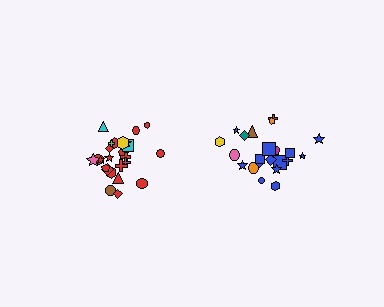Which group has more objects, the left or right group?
The left group.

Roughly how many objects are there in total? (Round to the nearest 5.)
Roughly 45 objects in total.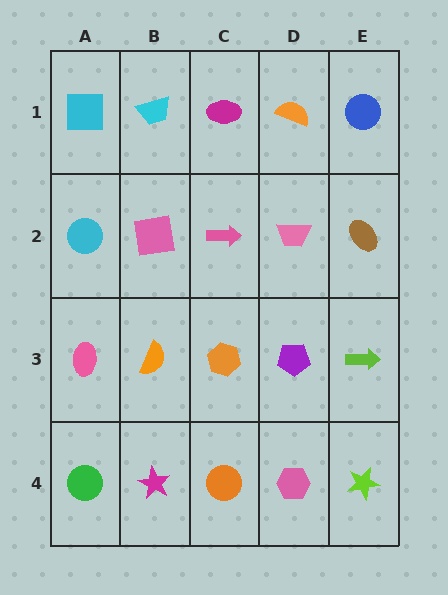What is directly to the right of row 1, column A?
A cyan trapezoid.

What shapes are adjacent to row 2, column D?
An orange semicircle (row 1, column D), a purple pentagon (row 3, column D), a pink arrow (row 2, column C), a brown ellipse (row 2, column E).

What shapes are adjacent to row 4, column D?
A purple pentagon (row 3, column D), an orange circle (row 4, column C), a lime star (row 4, column E).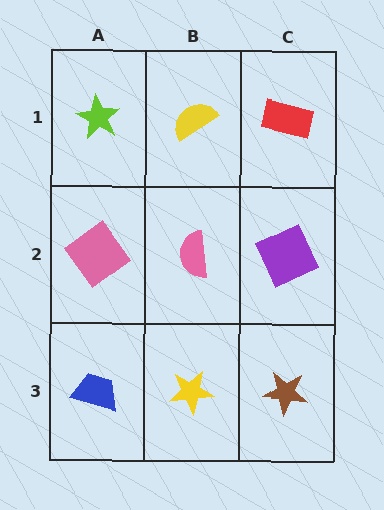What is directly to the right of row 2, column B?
A purple square.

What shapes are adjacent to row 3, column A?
A pink diamond (row 2, column A), a yellow star (row 3, column B).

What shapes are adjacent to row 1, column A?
A pink diamond (row 2, column A), a yellow semicircle (row 1, column B).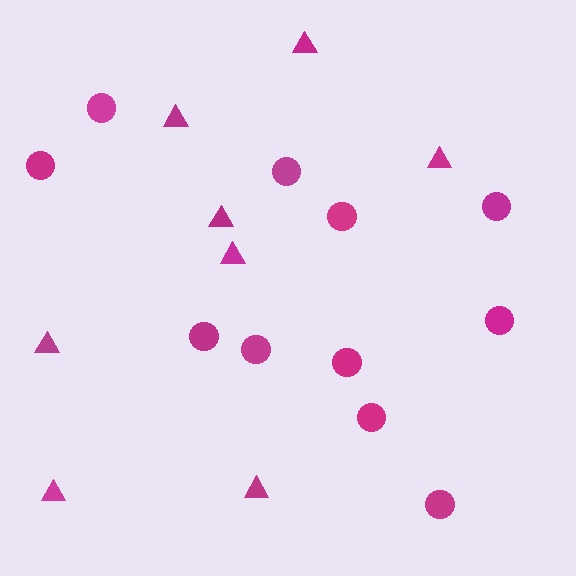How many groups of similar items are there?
There are 2 groups: one group of circles (11) and one group of triangles (8).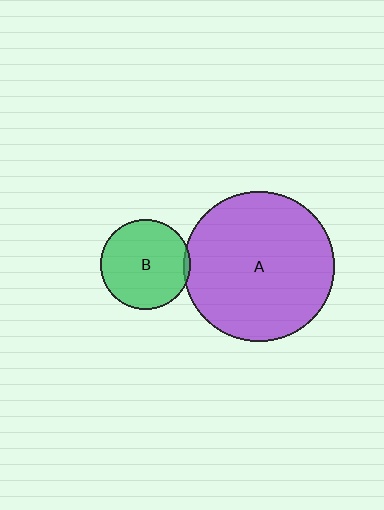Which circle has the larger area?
Circle A (purple).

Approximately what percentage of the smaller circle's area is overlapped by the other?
Approximately 5%.